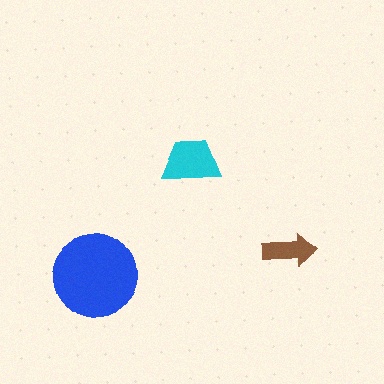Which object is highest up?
The cyan trapezoid is topmost.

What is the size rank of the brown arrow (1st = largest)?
3rd.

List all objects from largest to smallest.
The blue circle, the cyan trapezoid, the brown arrow.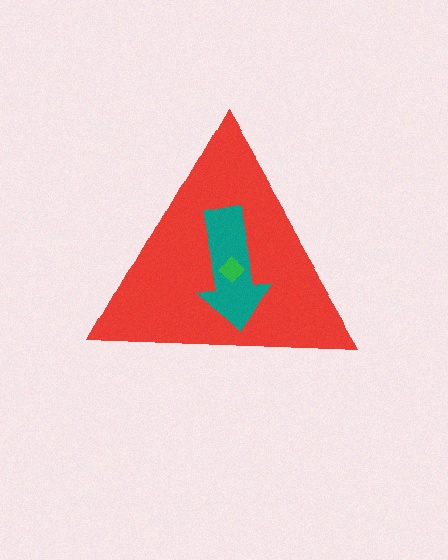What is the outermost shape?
The red triangle.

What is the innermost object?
The green diamond.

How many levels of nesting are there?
3.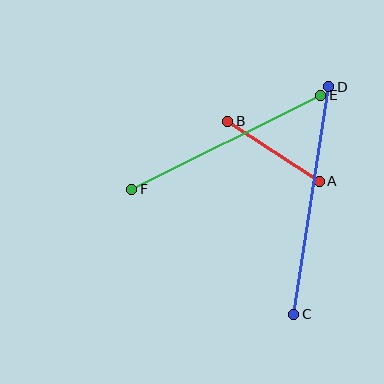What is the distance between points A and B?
The distance is approximately 110 pixels.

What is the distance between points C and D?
The distance is approximately 230 pixels.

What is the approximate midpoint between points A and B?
The midpoint is at approximately (273, 151) pixels.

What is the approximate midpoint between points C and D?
The midpoint is at approximately (311, 200) pixels.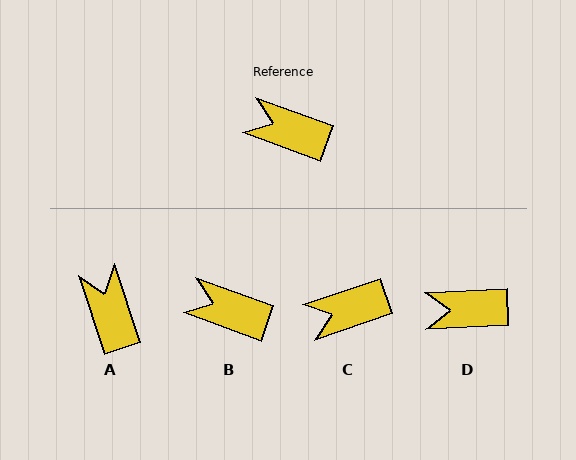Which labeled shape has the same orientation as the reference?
B.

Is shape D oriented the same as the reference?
No, it is off by about 23 degrees.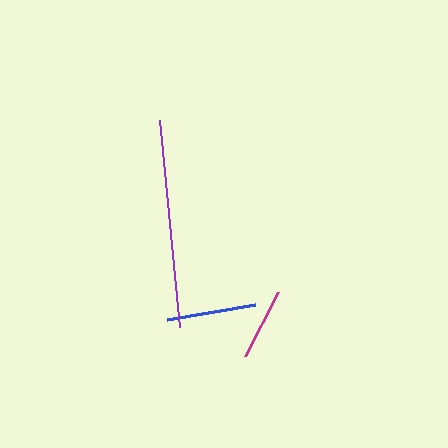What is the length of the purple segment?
The purple segment is approximately 208 pixels long.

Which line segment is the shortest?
The magenta line is the shortest at approximately 72 pixels.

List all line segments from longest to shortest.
From longest to shortest: purple, blue, magenta.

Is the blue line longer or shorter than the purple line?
The purple line is longer than the blue line.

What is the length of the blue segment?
The blue segment is approximately 89 pixels long.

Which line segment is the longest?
The purple line is the longest at approximately 208 pixels.